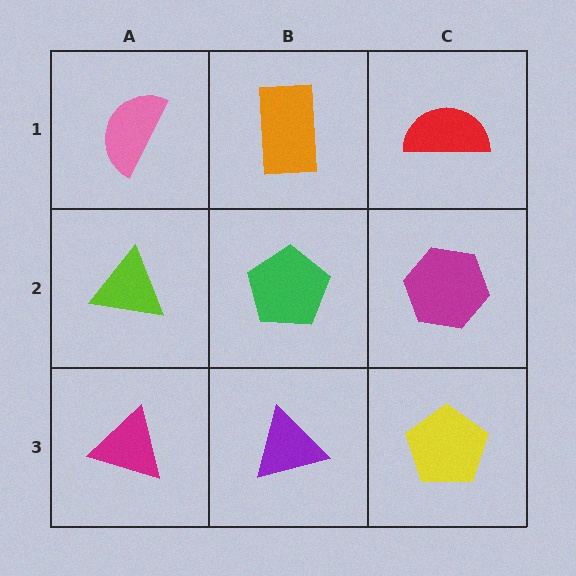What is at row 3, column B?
A purple triangle.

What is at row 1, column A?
A pink semicircle.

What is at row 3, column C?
A yellow pentagon.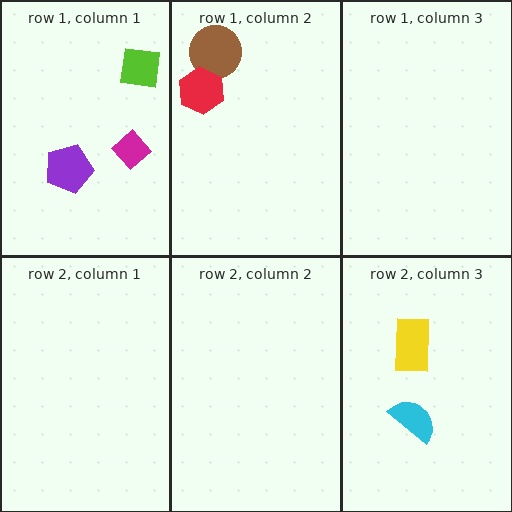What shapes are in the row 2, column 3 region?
The yellow rectangle, the cyan semicircle.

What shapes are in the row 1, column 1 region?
The magenta diamond, the lime square, the purple pentagon.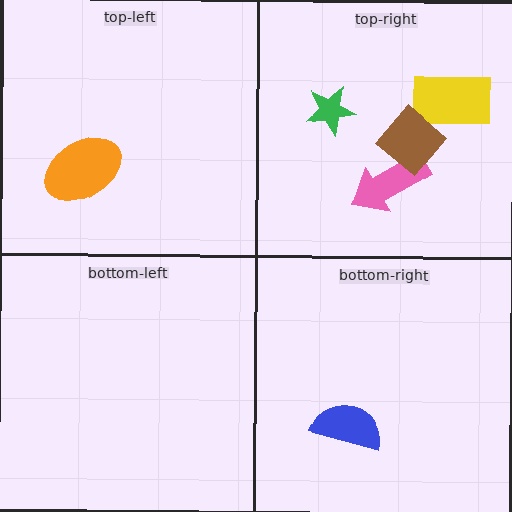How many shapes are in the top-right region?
4.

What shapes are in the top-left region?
The orange ellipse.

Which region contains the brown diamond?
The top-right region.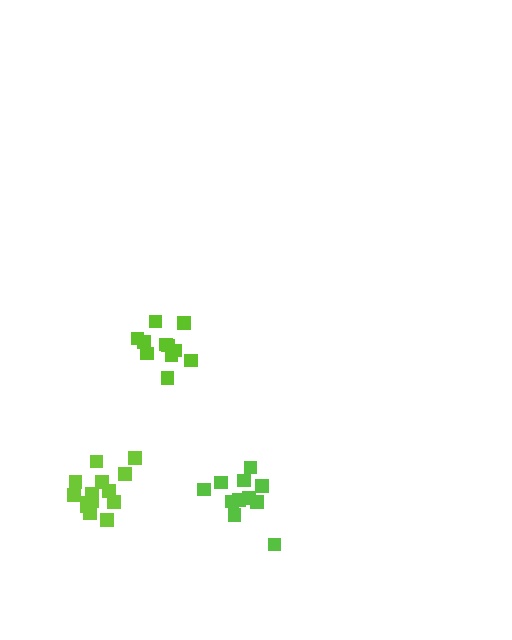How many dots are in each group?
Group 1: 14 dots, Group 2: 11 dots, Group 3: 11 dots (36 total).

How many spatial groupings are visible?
There are 3 spatial groupings.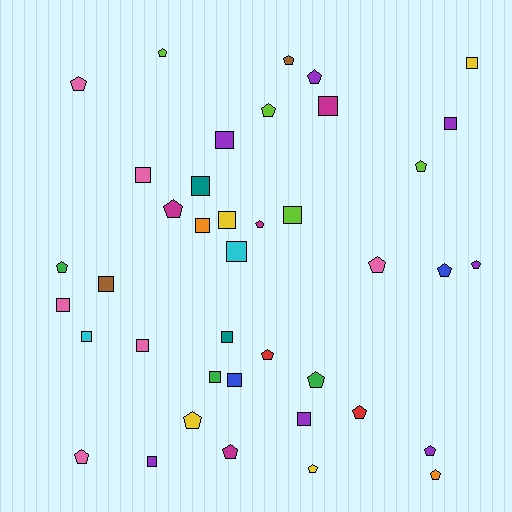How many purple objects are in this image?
There are 7 purple objects.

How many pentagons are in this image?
There are 21 pentagons.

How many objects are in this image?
There are 40 objects.